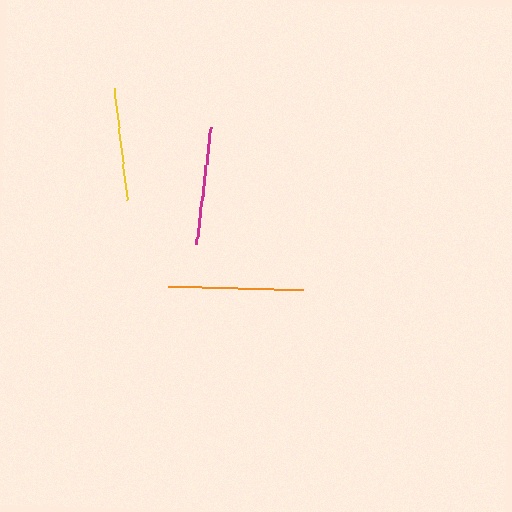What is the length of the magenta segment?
The magenta segment is approximately 119 pixels long.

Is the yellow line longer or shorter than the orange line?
The orange line is longer than the yellow line.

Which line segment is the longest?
The orange line is the longest at approximately 135 pixels.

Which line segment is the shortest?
The yellow line is the shortest at approximately 112 pixels.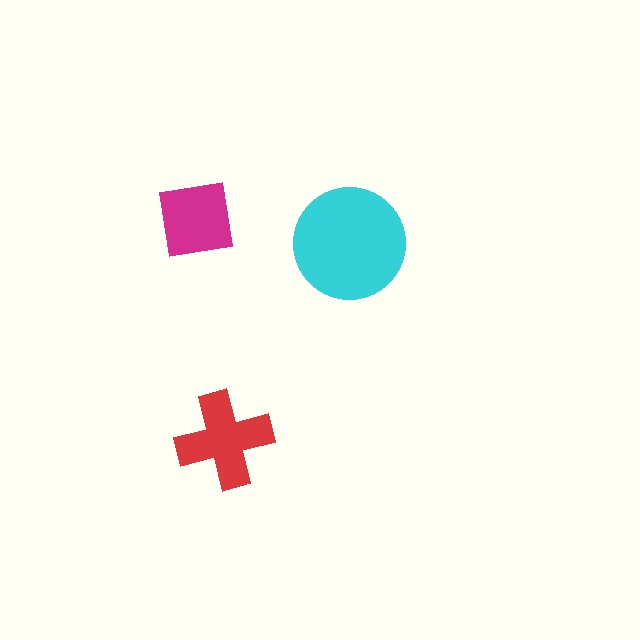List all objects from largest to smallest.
The cyan circle, the red cross, the magenta square.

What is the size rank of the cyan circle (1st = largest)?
1st.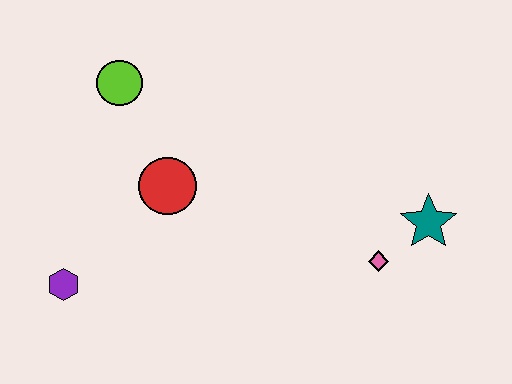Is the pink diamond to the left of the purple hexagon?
No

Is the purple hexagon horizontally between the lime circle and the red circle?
No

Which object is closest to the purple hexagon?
The red circle is closest to the purple hexagon.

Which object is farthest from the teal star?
The purple hexagon is farthest from the teal star.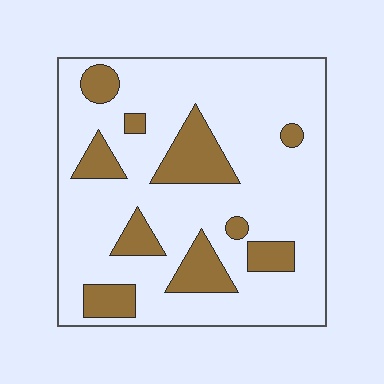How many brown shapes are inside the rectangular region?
10.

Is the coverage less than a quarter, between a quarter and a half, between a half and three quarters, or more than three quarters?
Less than a quarter.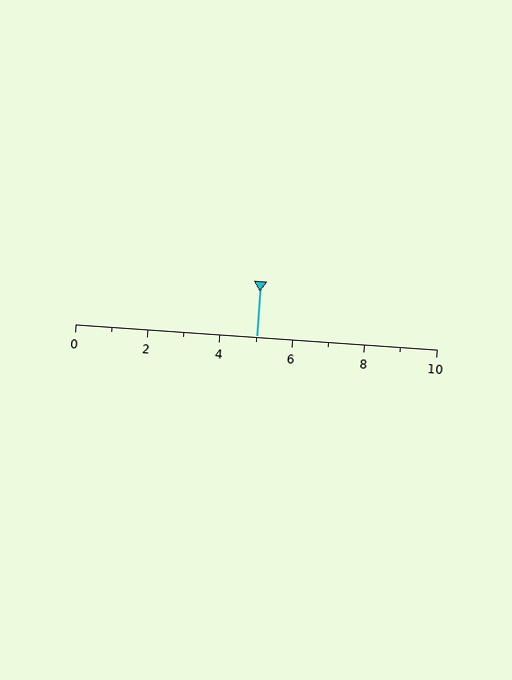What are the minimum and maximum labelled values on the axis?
The axis runs from 0 to 10.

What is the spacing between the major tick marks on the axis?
The major ticks are spaced 2 apart.